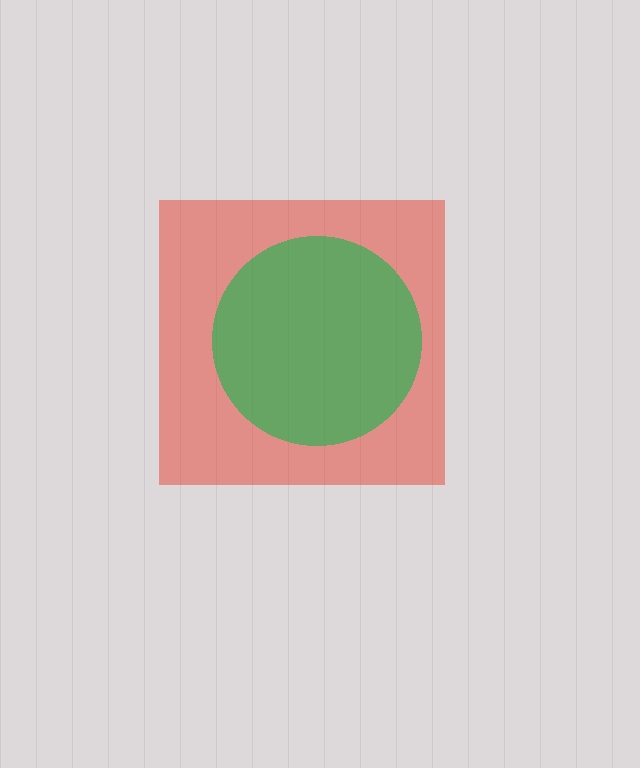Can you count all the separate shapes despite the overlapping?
Yes, there are 2 separate shapes.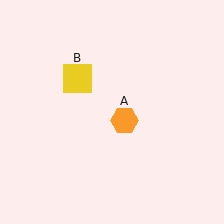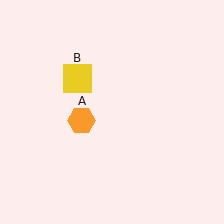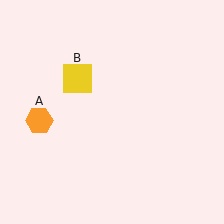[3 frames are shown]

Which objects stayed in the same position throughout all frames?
Yellow square (object B) remained stationary.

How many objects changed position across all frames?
1 object changed position: orange hexagon (object A).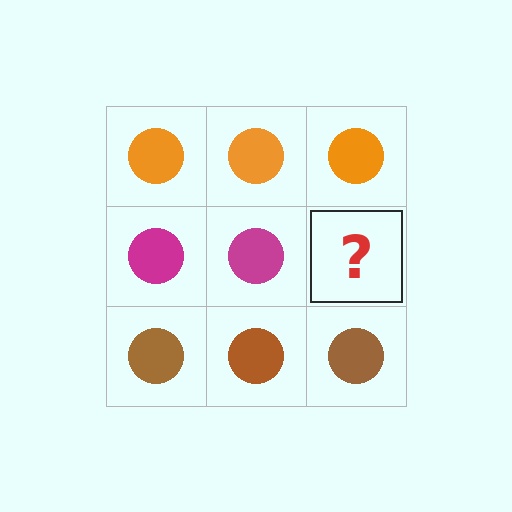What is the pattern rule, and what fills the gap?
The rule is that each row has a consistent color. The gap should be filled with a magenta circle.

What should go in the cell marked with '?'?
The missing cell should contain a magenta circle.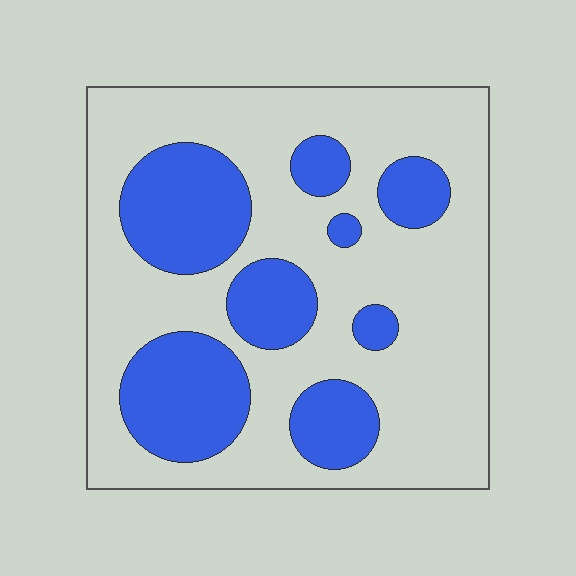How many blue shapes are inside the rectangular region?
8.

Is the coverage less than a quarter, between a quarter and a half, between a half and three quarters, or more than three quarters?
Between a quarter and a half.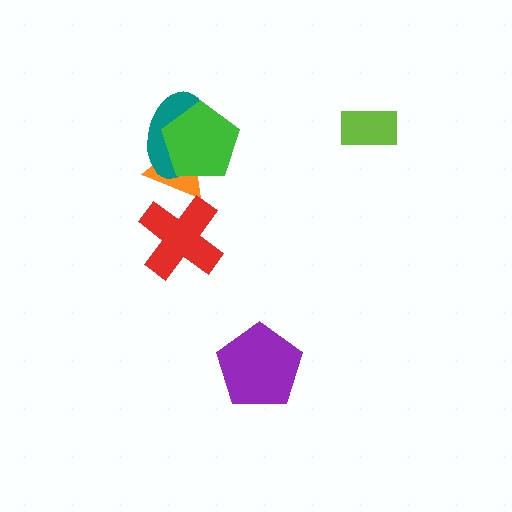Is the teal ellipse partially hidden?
Yes, it is partially covered by another shape.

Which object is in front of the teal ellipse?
The green pentagon is in front of the teal ellipse.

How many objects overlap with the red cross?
1 object overlaps with the red cross.